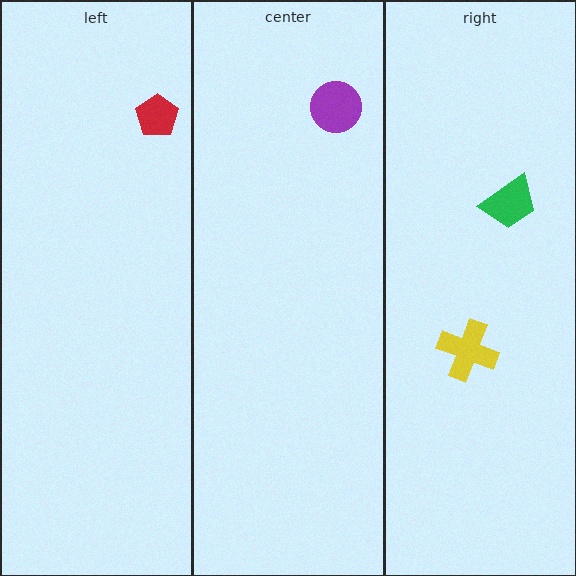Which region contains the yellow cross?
The right region.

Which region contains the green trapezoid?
The right region.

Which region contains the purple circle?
The center region.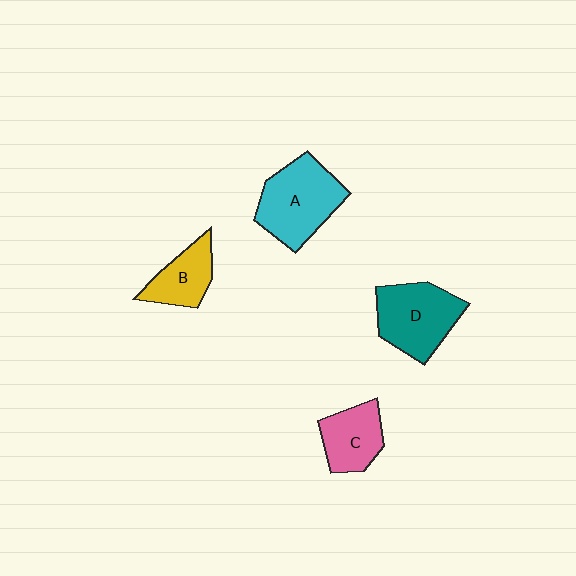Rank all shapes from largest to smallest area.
From largest to smallest: A (cyan), D (teal), C (pink), B (yellow).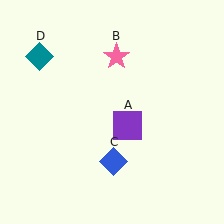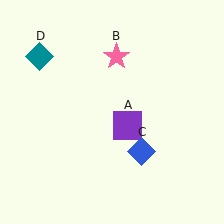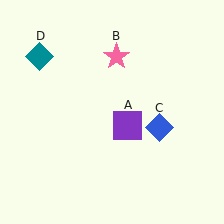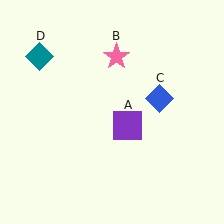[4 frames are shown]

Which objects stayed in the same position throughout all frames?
Purple square (object A) and pink star (object B) and teal diamond (object D) remained stationary.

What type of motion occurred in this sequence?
The blue diamond (object C) rotated counterclockwise around the center of the scene.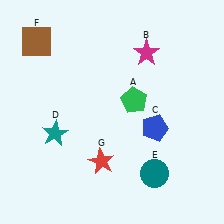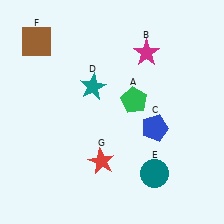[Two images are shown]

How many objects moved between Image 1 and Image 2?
1 object moved between the two images.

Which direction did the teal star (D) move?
The teal star (D) moved up.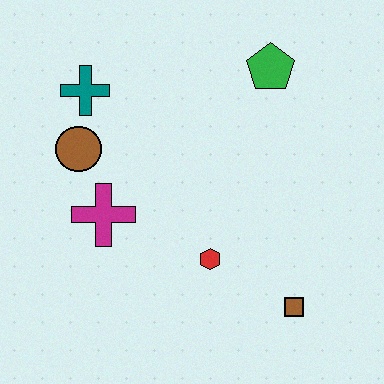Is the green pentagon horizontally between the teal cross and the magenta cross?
No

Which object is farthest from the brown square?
The teal cross is farthest from the brown square.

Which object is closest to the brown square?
The red hexagon is closest to the brown square.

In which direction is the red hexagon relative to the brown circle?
The red hexagon is to the right of the brown circle.